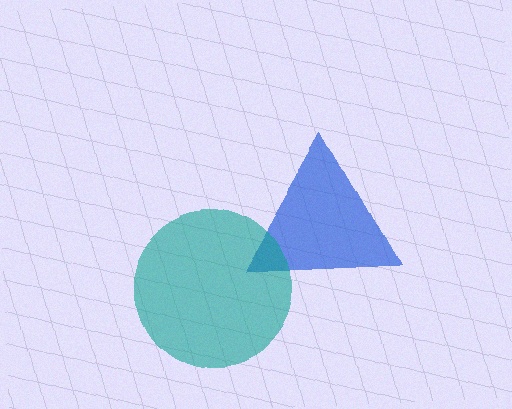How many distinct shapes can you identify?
There are 2 distinct shapes: a blue triangle, a teal circle.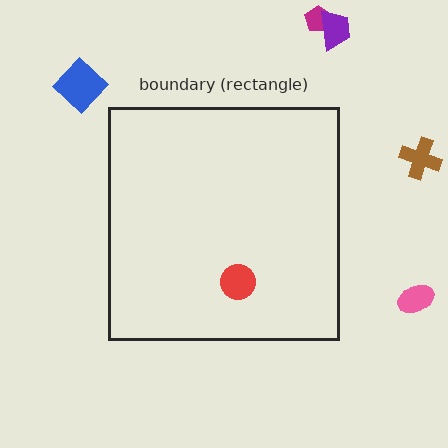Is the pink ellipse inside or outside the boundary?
Outside.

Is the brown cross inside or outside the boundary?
Outside.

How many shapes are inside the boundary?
1 inside, 5 outside.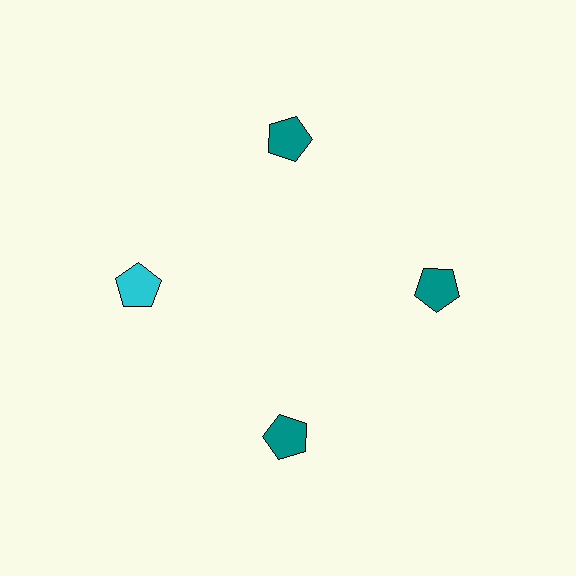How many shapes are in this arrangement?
There are 4 shapes arranged in a ring pattern.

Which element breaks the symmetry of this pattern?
The cyan pentagon at roughly the 9 o'clock position breaks the symmetry. All other shapes are teal pentagons.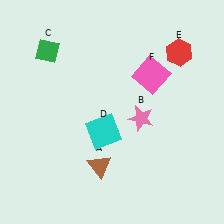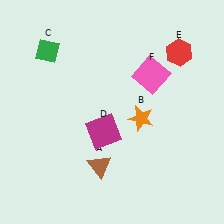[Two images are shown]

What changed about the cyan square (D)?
In Image 1, D is cyan. In Image 2, it changed to magenta.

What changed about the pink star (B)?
In Image 1, B is pink. In Image 2, it changed to orange.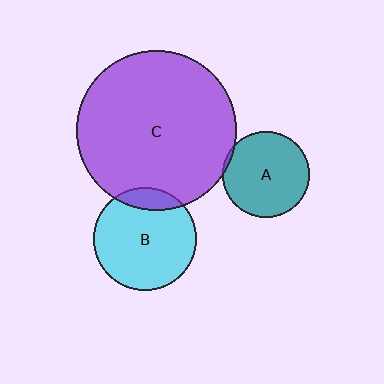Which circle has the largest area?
Circle C (purple).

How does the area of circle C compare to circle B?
Approximately 2.4 times.